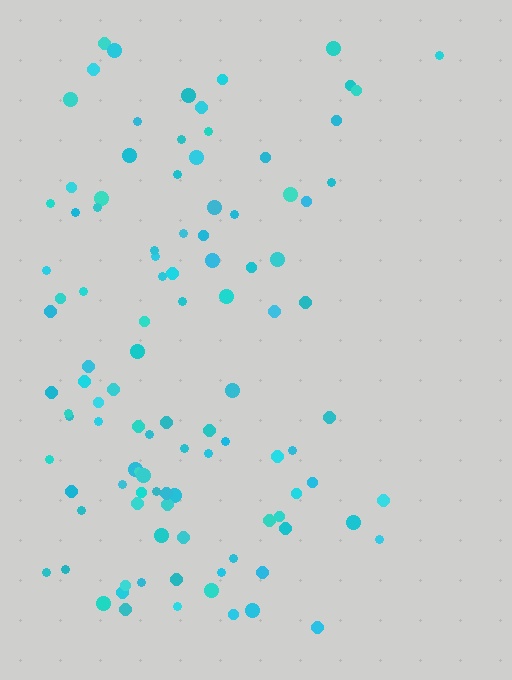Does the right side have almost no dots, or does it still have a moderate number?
Still a moderate number, just noticeably fewer than the left.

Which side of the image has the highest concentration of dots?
The left.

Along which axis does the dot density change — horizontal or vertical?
Horizontal.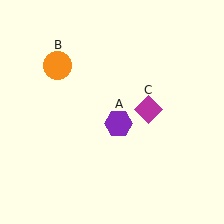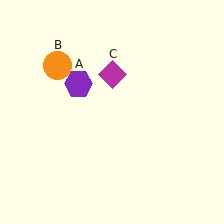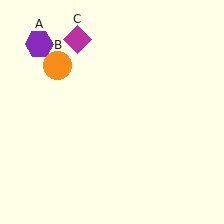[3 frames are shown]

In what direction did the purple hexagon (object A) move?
The purple hexagon (object A) moved up and to the left.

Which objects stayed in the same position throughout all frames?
Orange circle (object B) remained stationary.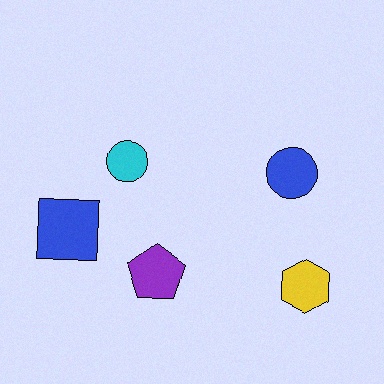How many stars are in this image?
There are no stars.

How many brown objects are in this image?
There are no brown objects.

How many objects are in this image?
There are 5 objects.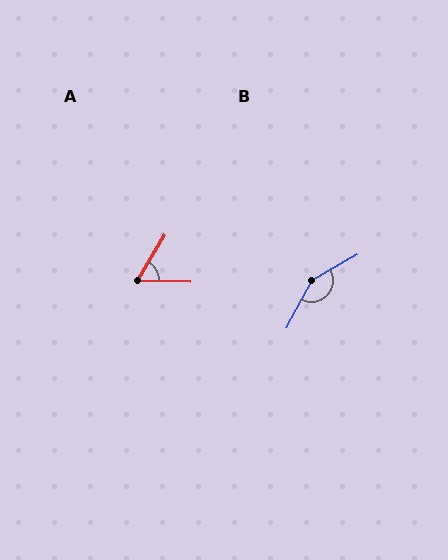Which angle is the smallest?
A, at approximately 61 degrees.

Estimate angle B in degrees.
Approximately 148 degrees.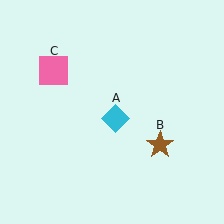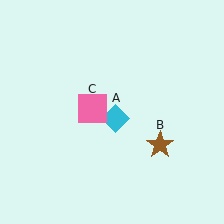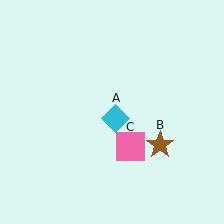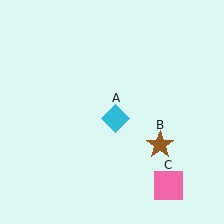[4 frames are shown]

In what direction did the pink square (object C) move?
The pink square (object C) moved down and to the right.